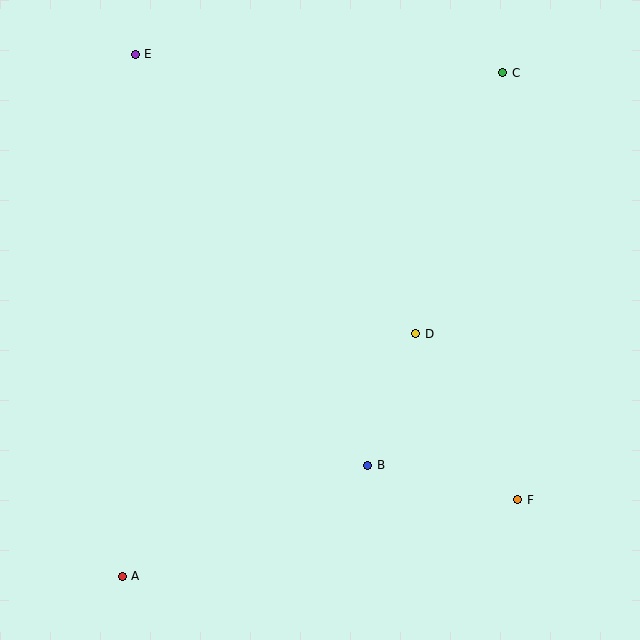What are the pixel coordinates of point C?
Point C is at (503, 73).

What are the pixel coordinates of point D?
Point D is at (416, 334).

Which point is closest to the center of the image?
Point D at (416, 334) is closest to the center.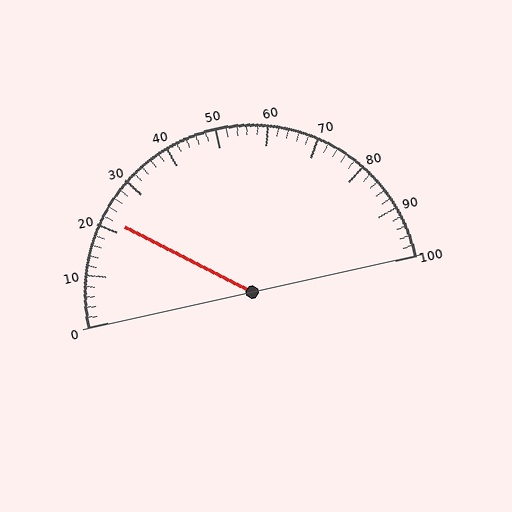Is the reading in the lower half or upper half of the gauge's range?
The reading is in the lower half of the range (0 to 100).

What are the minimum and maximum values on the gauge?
The gauge ranges from 0 to 100.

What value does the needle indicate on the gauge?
The needle indicates approximately 22.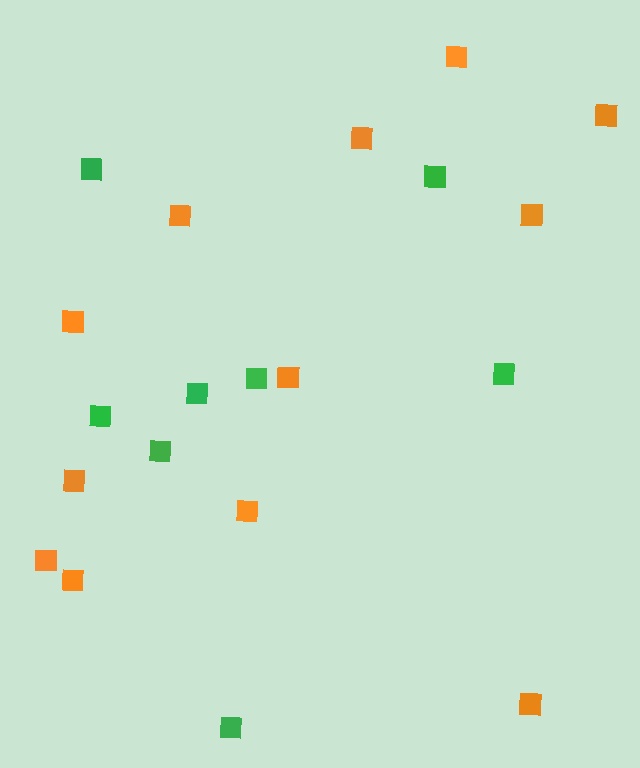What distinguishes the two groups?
There are 2 groups: one group of green squares (8) and one group of orange squares (12).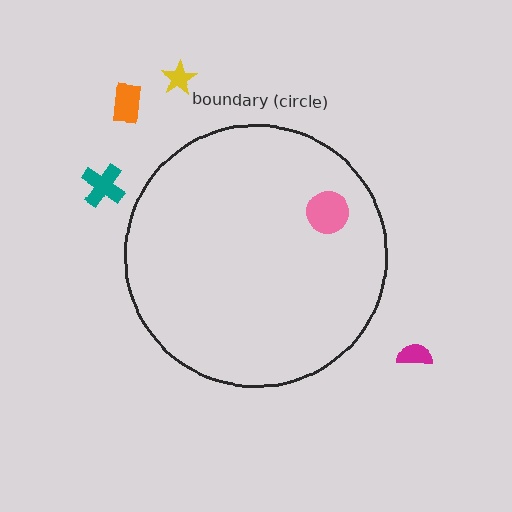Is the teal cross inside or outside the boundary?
Outside.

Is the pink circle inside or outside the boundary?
Inside.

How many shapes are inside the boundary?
1 inside, 4 outside.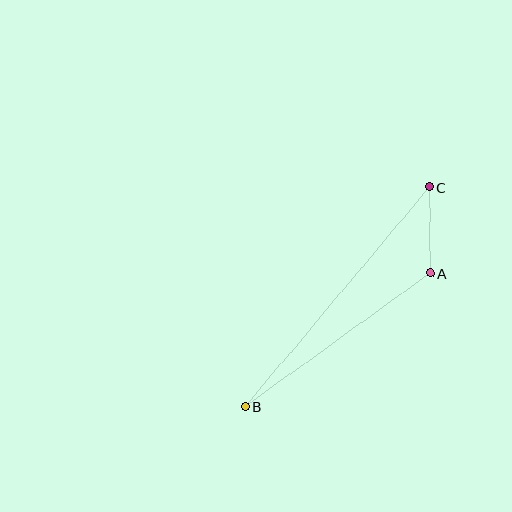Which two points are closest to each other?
Points A and C are closest to each other.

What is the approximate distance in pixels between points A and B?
The distance between A and B is approximately 228 pixels.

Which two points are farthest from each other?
Points B and C are farthest from each other.